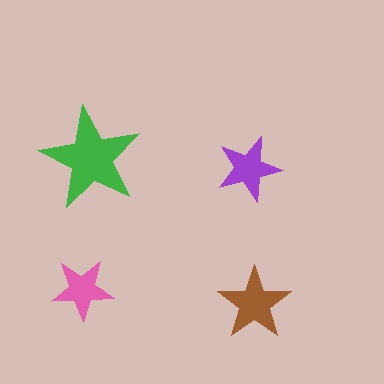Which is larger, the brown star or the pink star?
The brown one.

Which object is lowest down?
The brown star is bottommost.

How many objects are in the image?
There are 4 objects in the image.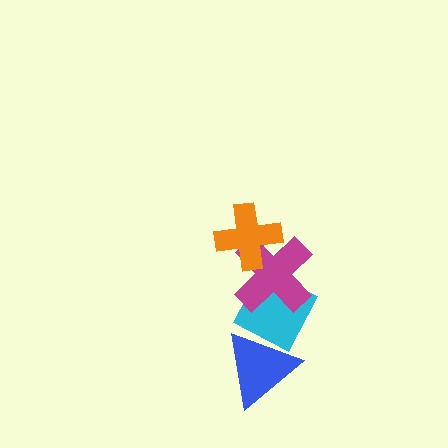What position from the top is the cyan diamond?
The cyan diamond is 3rd from the top.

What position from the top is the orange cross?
The orange cross is 1st from the top.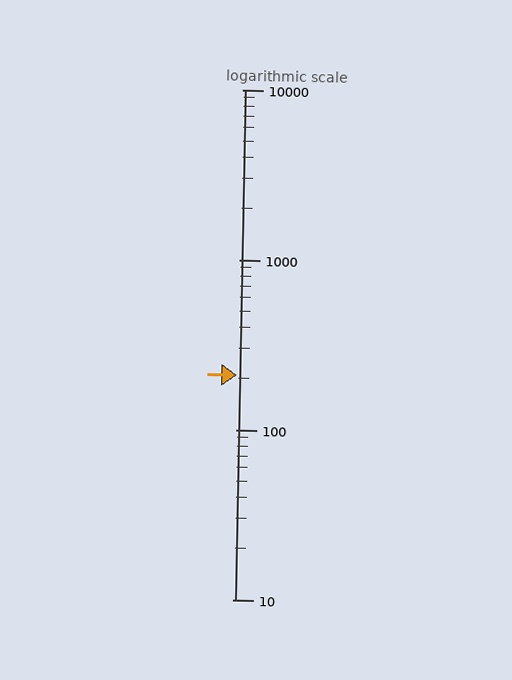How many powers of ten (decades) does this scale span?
The scale spans 3 decades, from 10 to 10000.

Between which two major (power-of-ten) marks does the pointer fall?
The pointer is between 100 and 1000.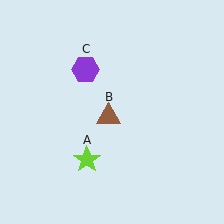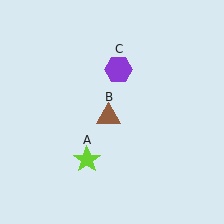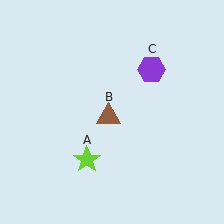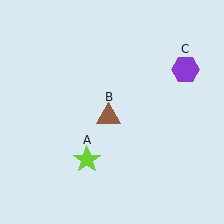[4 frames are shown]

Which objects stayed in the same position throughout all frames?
Lime star (object A) and brown triangle (object B) remained stationary.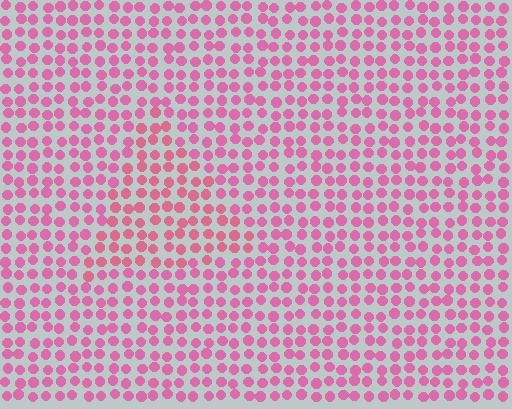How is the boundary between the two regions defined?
The boundary is defined purely by a slight shift in hue (about 17 degrees). Spacing, size, and orientation are identical on both sides.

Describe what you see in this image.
The image is filled with small pink elements in a uniform arrangement. A triangle-shaped region is visible where the elements are tinted to a slightly different hue, forming a subtle color boundary.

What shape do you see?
I see a triangle.